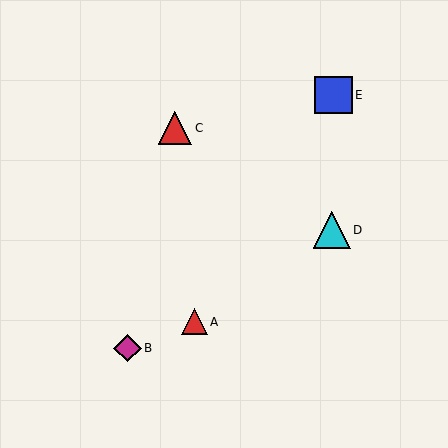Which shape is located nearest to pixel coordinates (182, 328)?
The red triangle (labeled A) at (194, 322) is nearest to that location.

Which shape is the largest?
The blue square (labeled E) is the largest.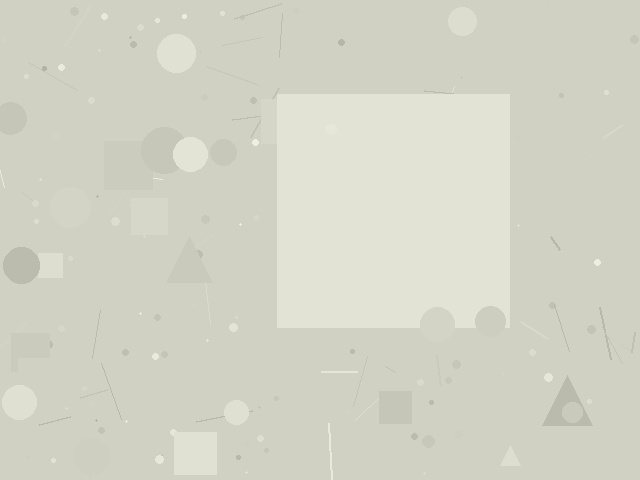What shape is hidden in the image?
A square is hidden in the image.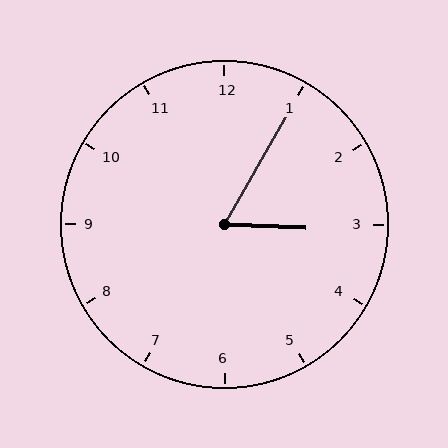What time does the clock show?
3:05.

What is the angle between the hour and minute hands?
Approximately 62 degrees.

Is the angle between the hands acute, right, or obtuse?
It is acute.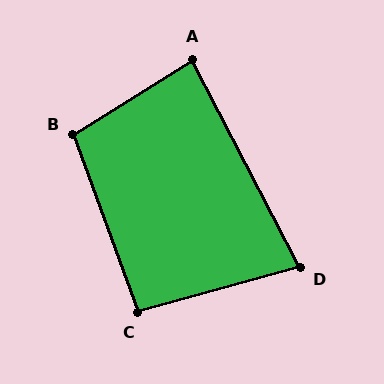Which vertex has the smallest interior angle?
D, at approximately 78 degrees.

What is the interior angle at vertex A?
Approximately 86 degrees (approximately right).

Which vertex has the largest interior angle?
B, at approximately 102 degrees.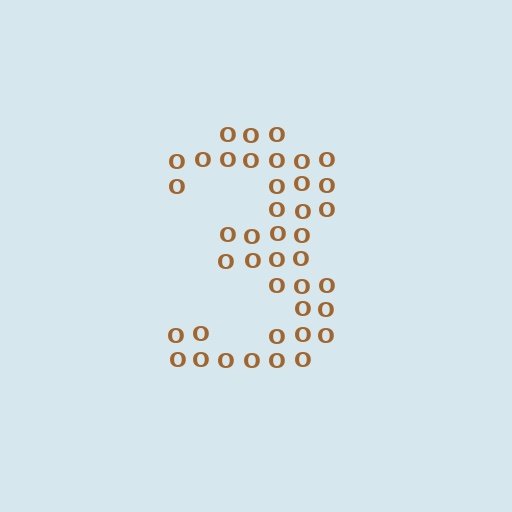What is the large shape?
The large shape is the digit 3.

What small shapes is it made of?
It is made of small letter O's.